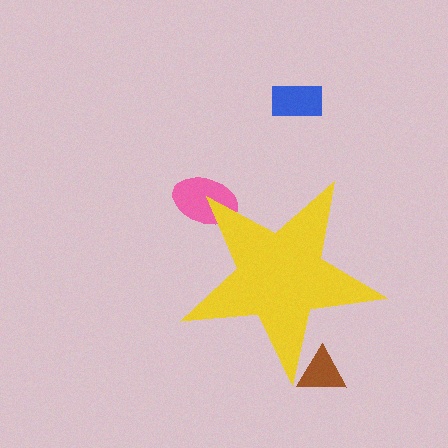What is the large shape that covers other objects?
A yellow star.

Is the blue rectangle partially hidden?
No, the blue rectangle is fully visible.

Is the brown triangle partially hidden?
Yes, the brown triangle is partially hidden behind the yellow star.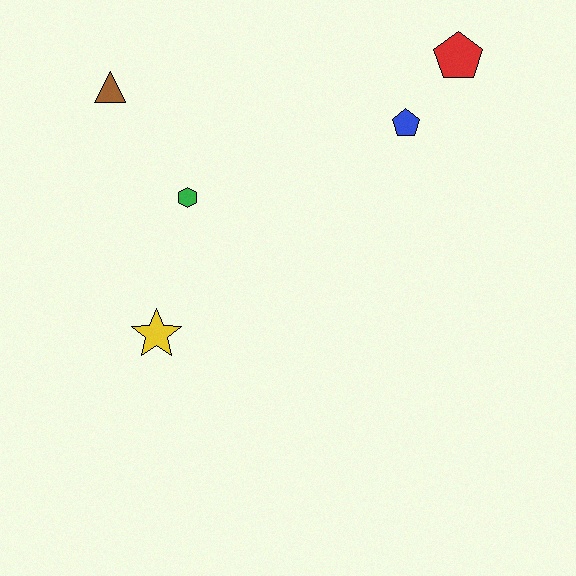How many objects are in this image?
There are 5 objects.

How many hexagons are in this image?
There is 1 hexagon.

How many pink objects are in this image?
There are no pink objects.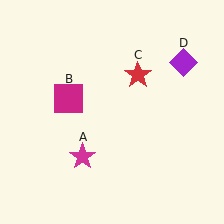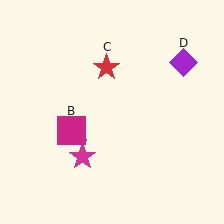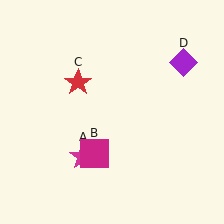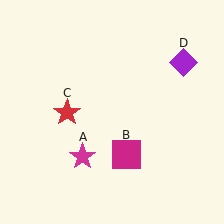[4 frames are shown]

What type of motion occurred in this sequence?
The magenta square (object B), red star (object C) rotated counterclockwise around the center of the scene.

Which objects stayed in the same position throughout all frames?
Magenta star (object A) and purple diamond (object D) remained stationary.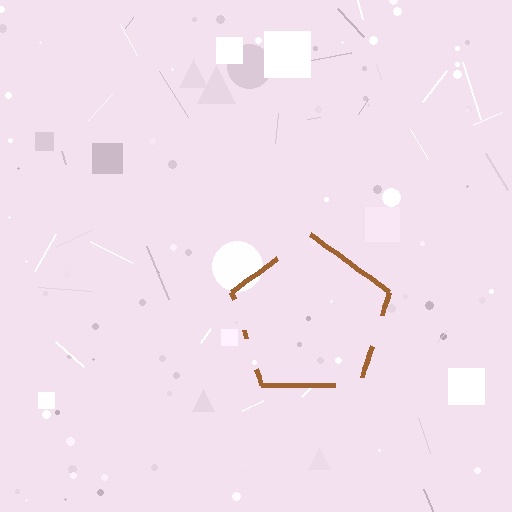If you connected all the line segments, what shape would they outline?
They would outline a pentagon.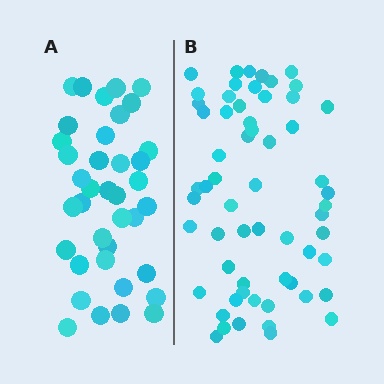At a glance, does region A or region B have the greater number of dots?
Region B (the right region) has more dots.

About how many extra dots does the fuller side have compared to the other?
Region B has approximately 20 more dots than region A.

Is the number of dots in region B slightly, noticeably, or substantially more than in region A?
Region B has substantially more. The ratio is roughly 1.6 to 1.